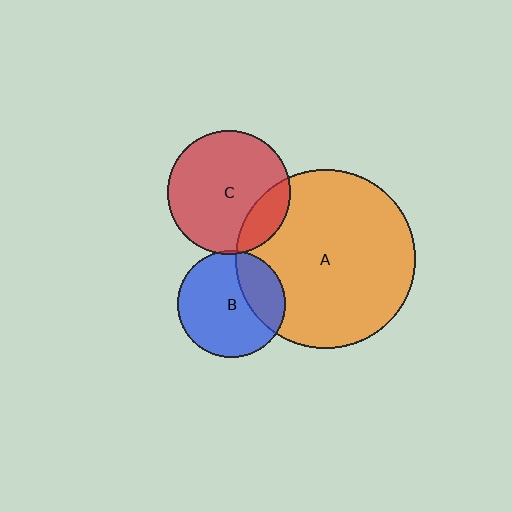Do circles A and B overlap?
Yes.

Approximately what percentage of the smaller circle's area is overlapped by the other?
Approximately 30%.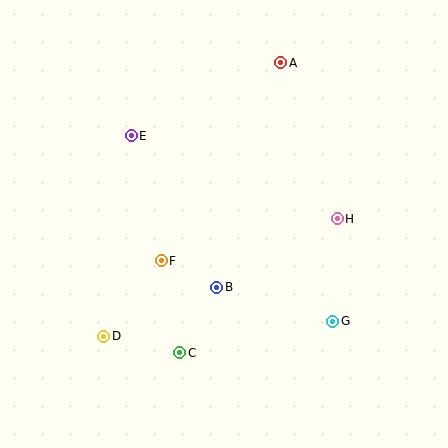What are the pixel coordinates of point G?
Point G is at (333, 321).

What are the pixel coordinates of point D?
Point D is at (104, 336).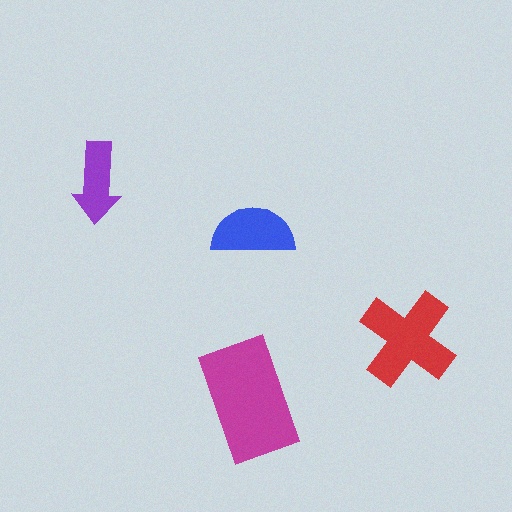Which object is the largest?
The magenta rectangle.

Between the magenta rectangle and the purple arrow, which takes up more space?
The magenta rectangle.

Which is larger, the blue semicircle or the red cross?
The red cross.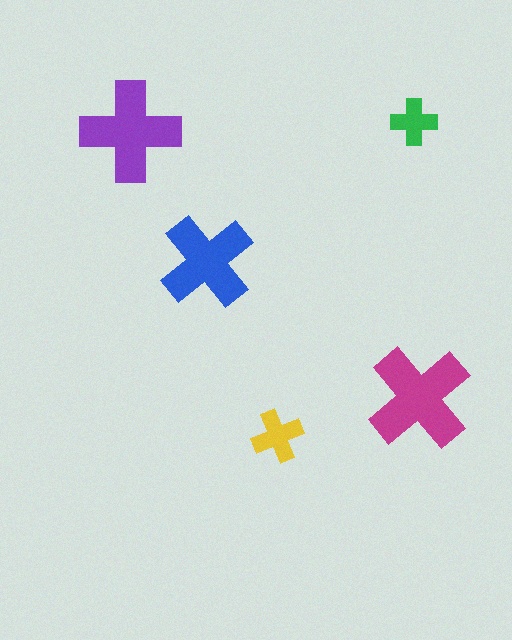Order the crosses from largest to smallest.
the magenta one, the purple one, the blue one, the yellow one, the green one.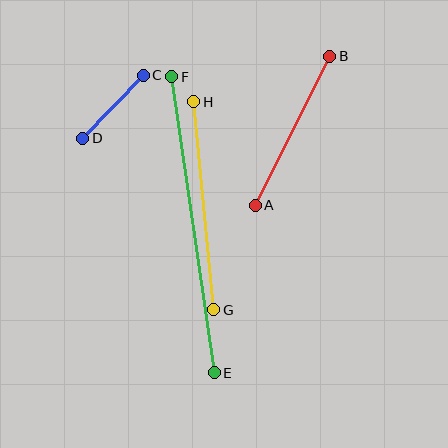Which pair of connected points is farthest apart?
Points E and F are farthest apart.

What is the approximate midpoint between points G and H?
The midpoint is at approximately (204, 206) pixels.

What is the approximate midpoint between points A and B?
The midpoint is at approximately (292, 131) pixels.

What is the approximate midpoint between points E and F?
The midpoint is at approximately (193, 225) pixels.